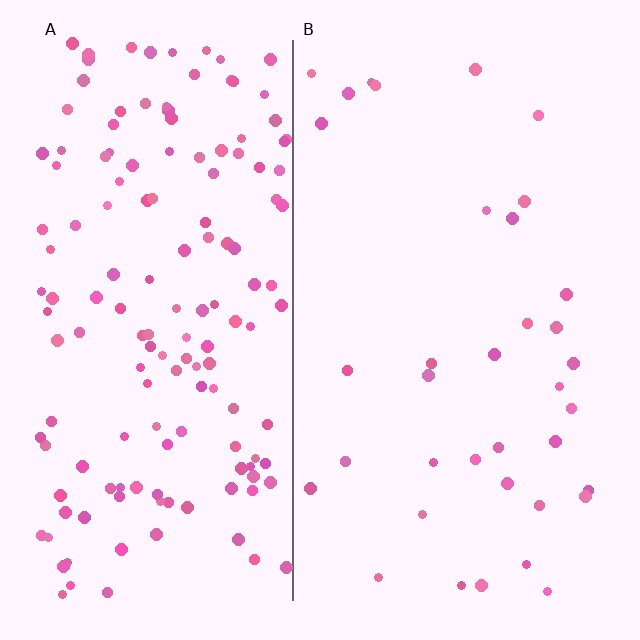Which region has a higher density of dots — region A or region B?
A (the left).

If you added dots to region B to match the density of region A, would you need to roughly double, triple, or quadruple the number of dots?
Approximately quadruple.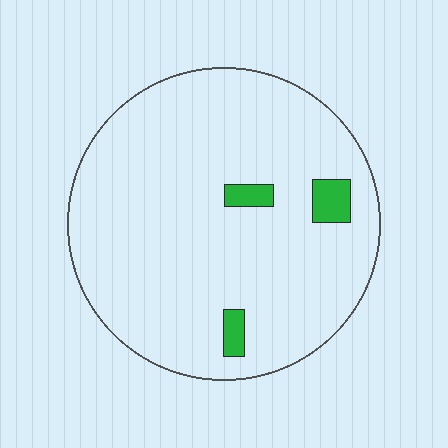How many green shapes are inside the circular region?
3.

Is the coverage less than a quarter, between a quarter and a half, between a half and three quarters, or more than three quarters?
Less than a quarter.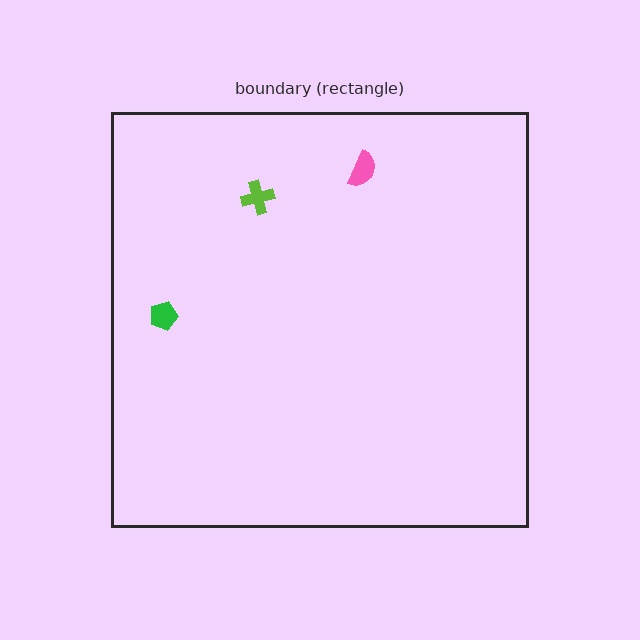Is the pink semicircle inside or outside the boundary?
Inside.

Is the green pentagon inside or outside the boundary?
Inside.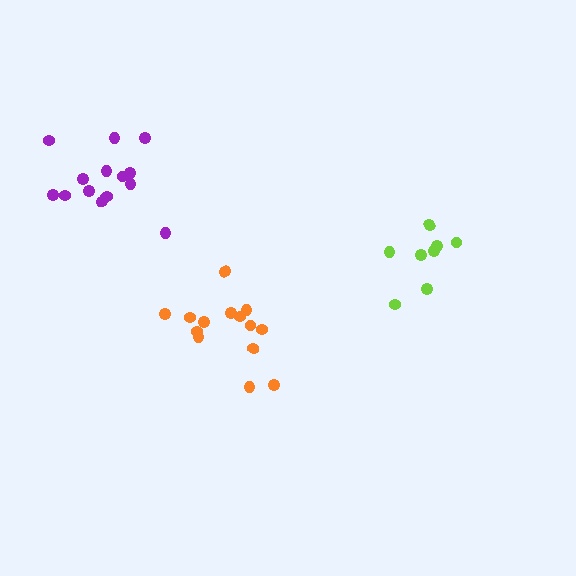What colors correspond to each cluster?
The clusters are colored: orange, lime, purple.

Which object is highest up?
The purple cluster is topmost.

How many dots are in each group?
Group 1: 14 dots, Group 2: 8 dots, Group 3: 14 dots (36 total).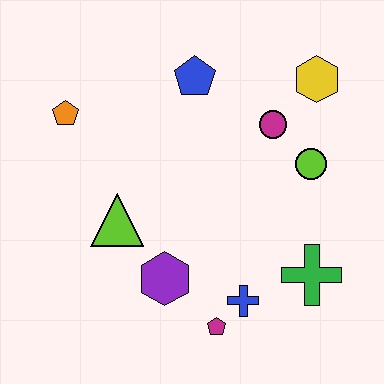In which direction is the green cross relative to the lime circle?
The green cross is below the lime circle.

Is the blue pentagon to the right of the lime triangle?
Yes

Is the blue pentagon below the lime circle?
No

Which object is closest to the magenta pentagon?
The blue cross is closest to the magenta pentagon.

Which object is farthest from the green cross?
The orange pentagon is farthest from the green cross.